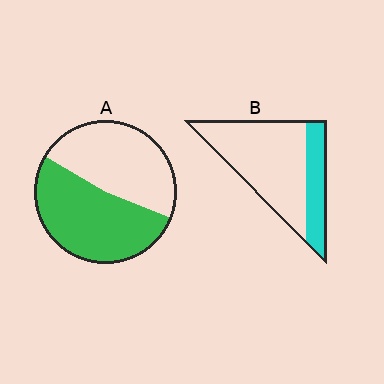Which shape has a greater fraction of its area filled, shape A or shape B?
Shape A.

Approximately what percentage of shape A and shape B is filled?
A is approximately 55% and B is approximately 25%.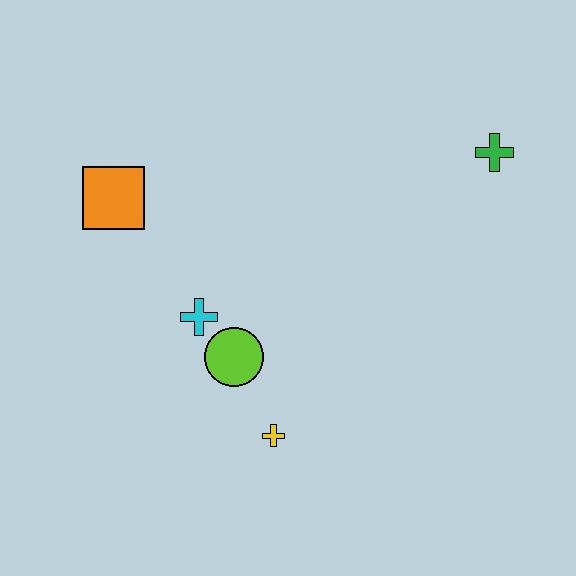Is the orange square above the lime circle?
Yes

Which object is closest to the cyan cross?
The lime circle is closest to the cyan cross.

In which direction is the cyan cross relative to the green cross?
The cyan cross is to the left of the green cross.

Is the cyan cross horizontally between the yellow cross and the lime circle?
No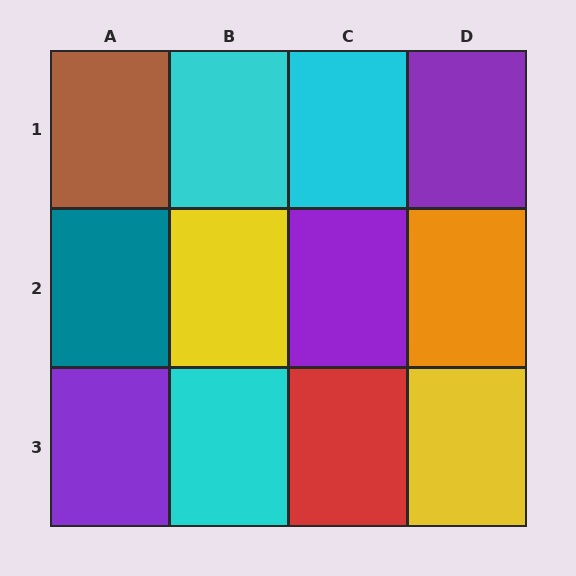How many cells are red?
1 cell is red.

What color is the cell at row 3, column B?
Cyan.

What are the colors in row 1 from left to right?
Brown, cyan, cyan, purple.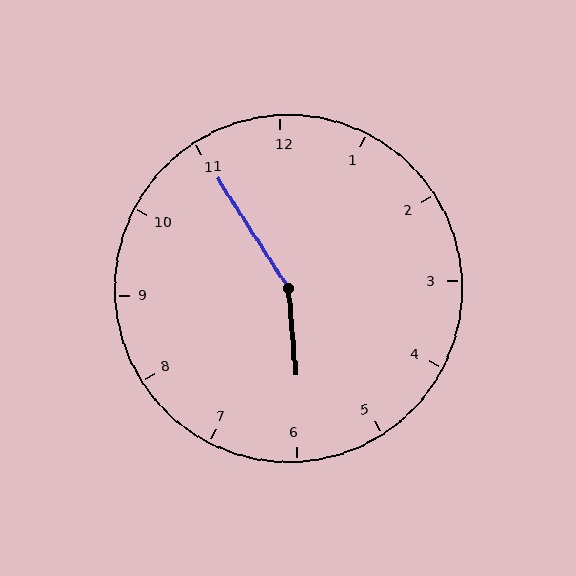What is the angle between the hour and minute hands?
Approximately 152 degrees.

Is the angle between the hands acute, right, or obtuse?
It is obtuse.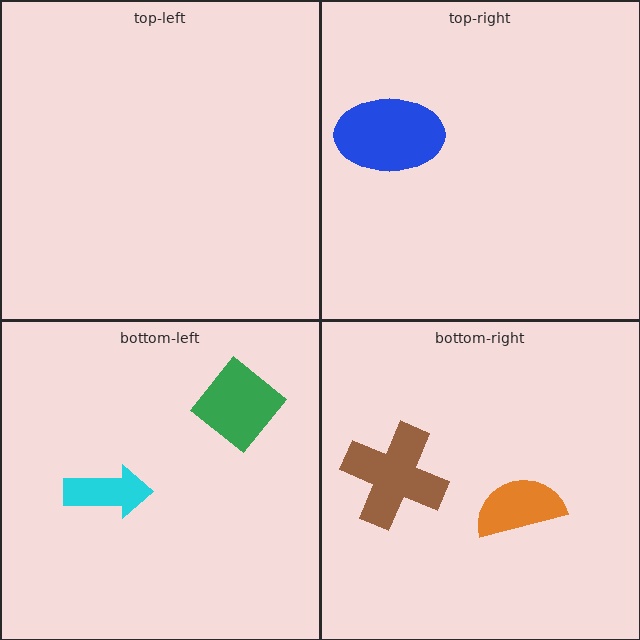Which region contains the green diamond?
The bottom-left region.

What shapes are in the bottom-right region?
The orange semicircle, the brown cross.